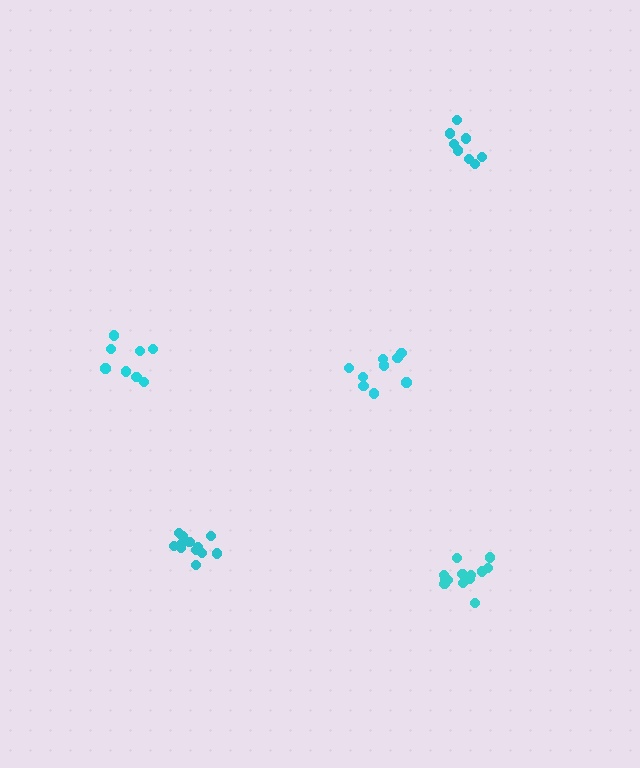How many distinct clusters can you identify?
There are 5 distinct clusters.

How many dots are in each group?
Group 1: 13 dots, Group 2: 8 dots, Group 3: 12 dots, Group 4: 8 dots, Group 5: 9 dots (50 total).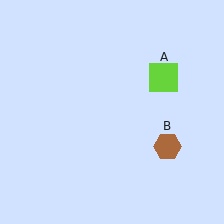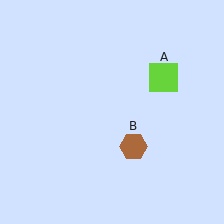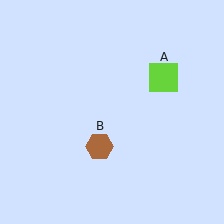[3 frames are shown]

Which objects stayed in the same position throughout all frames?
Lime square (object A) remained stationary.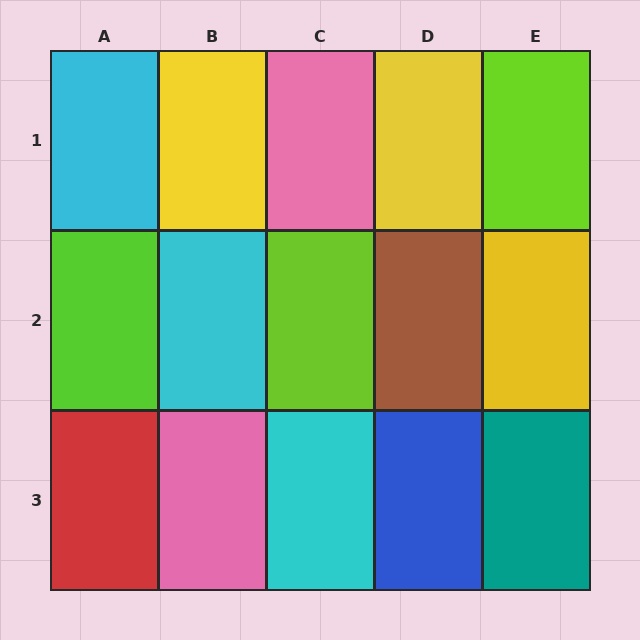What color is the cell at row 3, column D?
Blue.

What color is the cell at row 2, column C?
Lime.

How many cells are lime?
3 cells are lime.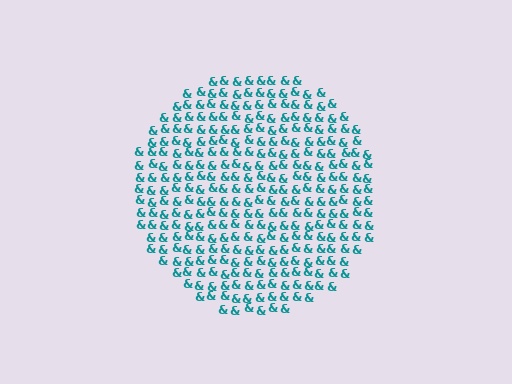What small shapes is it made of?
It is made of small ampersands.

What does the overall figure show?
The overall figure shows a circle.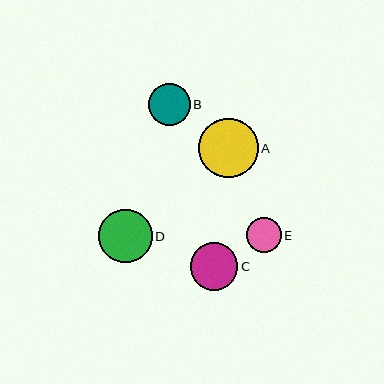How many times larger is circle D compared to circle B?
Circle D is approximately 1.3 times the size of circle B.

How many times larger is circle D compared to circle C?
Circle D is approximately 1.1 times the size of circle C.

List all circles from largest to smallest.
From largest to smallest: A, D, C, B, E.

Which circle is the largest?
Circle A is the largest with a size of approximately 59 pixels.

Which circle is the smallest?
Circle E is the smallest with a size of approximately 35 pixels.